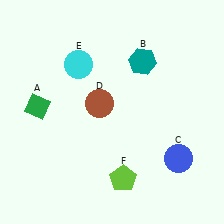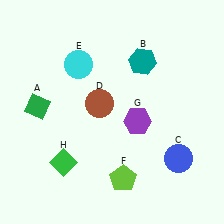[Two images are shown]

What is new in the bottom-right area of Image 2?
A purple hexagon (G) was added in the bottom-right area of Image 2.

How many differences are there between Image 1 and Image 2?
There are 2 differences between the two images.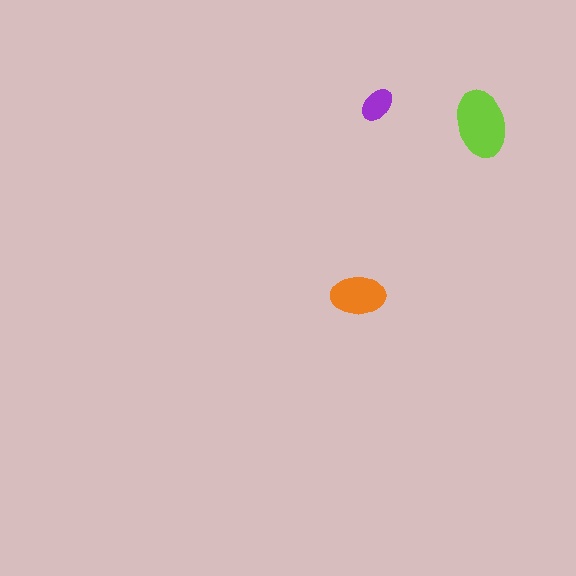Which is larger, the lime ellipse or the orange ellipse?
The lime one.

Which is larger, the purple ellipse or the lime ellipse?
The lime one.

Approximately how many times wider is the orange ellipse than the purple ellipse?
About 1.5 times wider.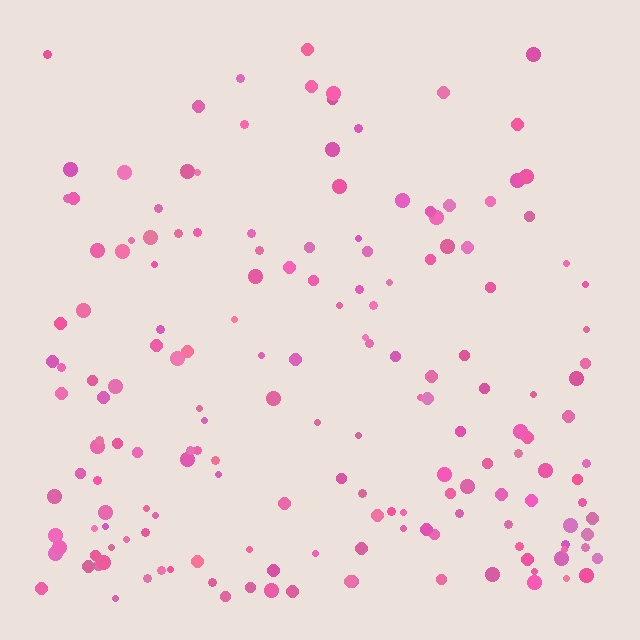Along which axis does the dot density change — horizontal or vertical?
Vertical.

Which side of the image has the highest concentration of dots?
The bottom.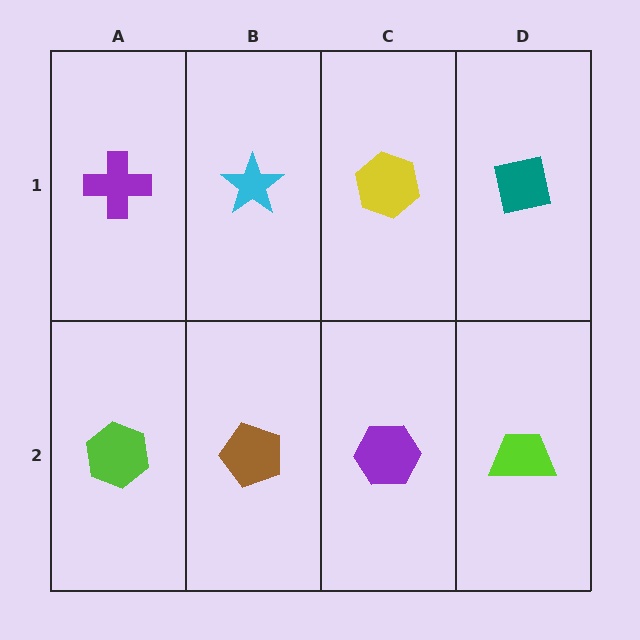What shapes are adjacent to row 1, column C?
A purple hexagon (row 2, column C), a cyan star (row 1, column B), a teal square (row 1, column D).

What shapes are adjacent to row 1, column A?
A lime hexagon (row 2, column A), a cyan star (row 1, column B).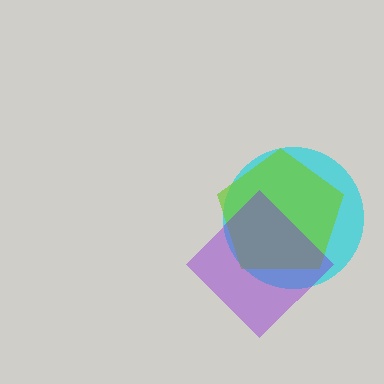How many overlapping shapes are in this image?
There are 3 overlapping shapes in the image.